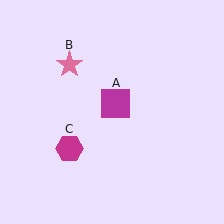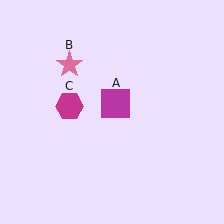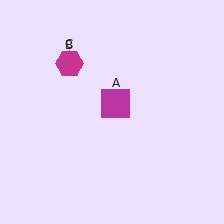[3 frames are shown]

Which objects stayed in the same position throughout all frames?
Magenta square (object A) and pink star (object B) remained stationary.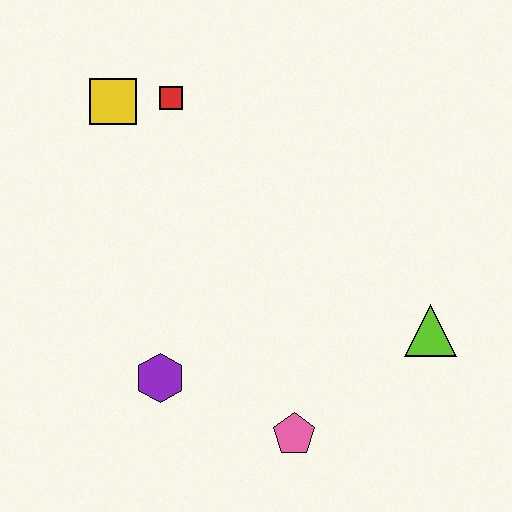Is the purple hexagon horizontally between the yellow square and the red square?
Yes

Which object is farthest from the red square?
The pink pentagon is farthest from the red square.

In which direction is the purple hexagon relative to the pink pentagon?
The purple hexagon is to the left of the pink pentagon.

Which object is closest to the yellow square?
The red square is closest to the yellow square.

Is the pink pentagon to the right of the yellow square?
Yes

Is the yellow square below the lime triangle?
No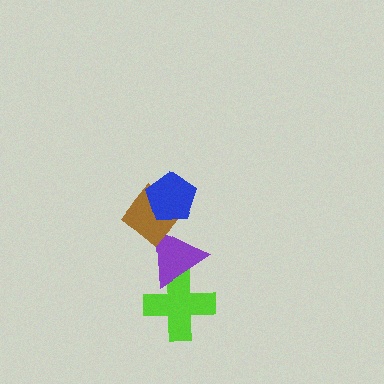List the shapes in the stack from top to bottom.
From top to bottom: the blue pentagon, the brown diamond, the purple triangle, the lime cross.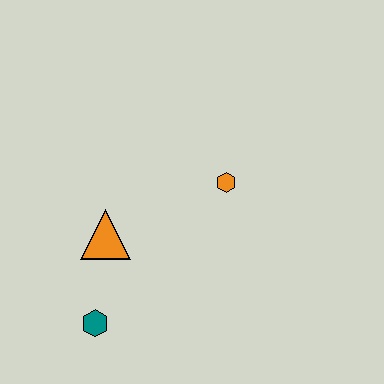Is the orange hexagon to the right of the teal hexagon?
Yes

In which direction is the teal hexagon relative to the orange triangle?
The teal hexagon is below the orange triangle.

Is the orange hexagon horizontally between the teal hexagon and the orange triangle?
No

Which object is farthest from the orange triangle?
The orange hexagon is farthest from the orange triangle.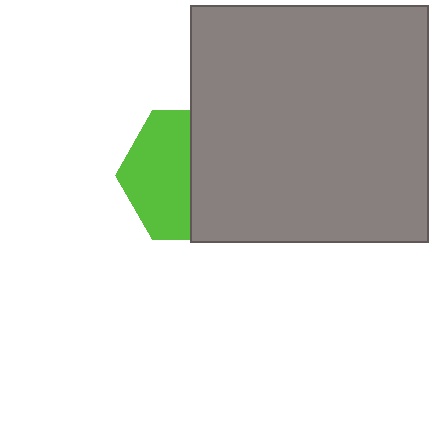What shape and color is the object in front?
The object in front is a gray rectangle.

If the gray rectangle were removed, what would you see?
You would see the complete lime hexagon.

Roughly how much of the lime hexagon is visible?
About half of it is visible (roughly 50%).